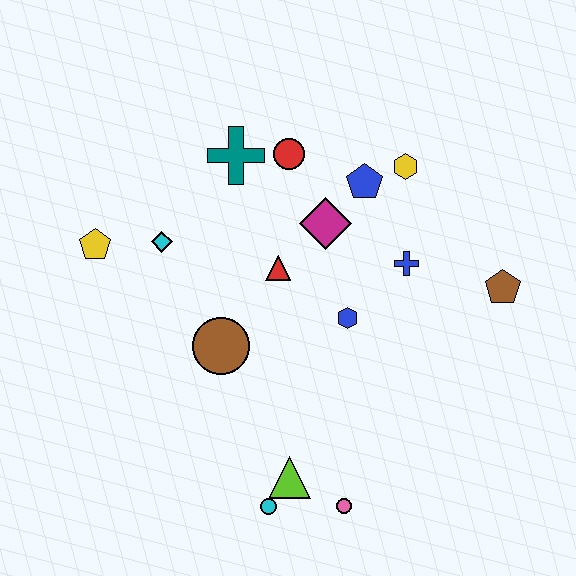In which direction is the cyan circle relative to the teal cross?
The cyan circle is below the teal cross.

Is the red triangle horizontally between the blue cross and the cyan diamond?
Yes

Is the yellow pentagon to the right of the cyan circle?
No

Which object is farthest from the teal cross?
The pink circle is farthest from the teal cross.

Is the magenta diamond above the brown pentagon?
Yes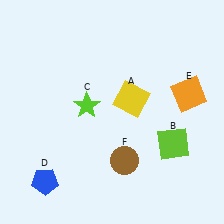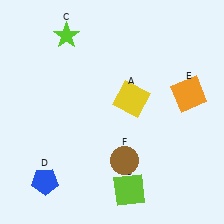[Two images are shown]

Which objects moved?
The objects that moved are: the lime square (B), the lime star (C).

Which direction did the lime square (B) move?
The lime square (B) moved down.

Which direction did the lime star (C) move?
The lime star (C) moved up.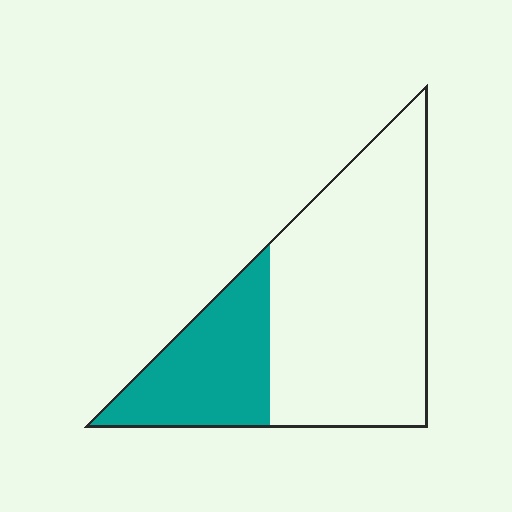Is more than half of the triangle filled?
No.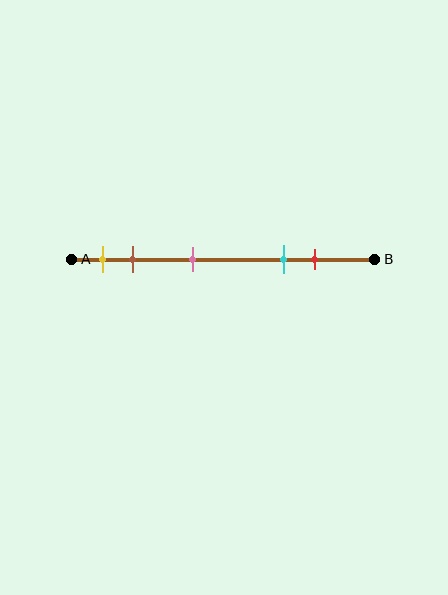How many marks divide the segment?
There are 5 marks dividing the segment.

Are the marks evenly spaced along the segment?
No, the marks are not evenly spaced.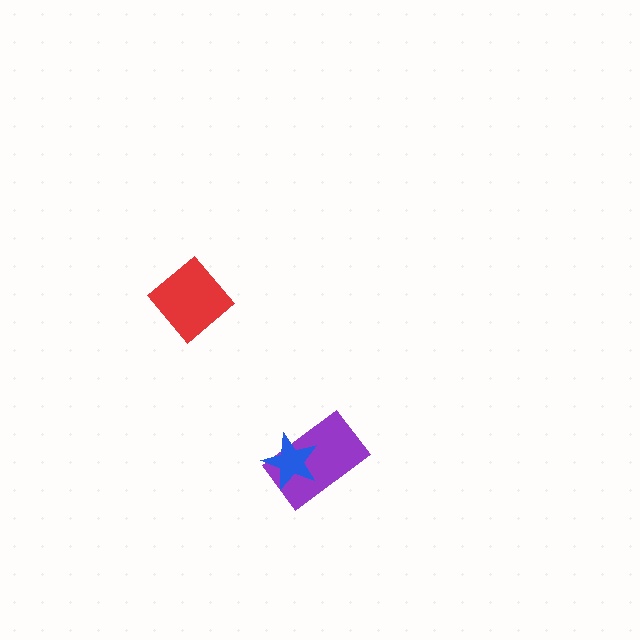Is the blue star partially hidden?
No, no other shape covers it.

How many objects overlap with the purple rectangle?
1 object overlaps with the purple rectangle.